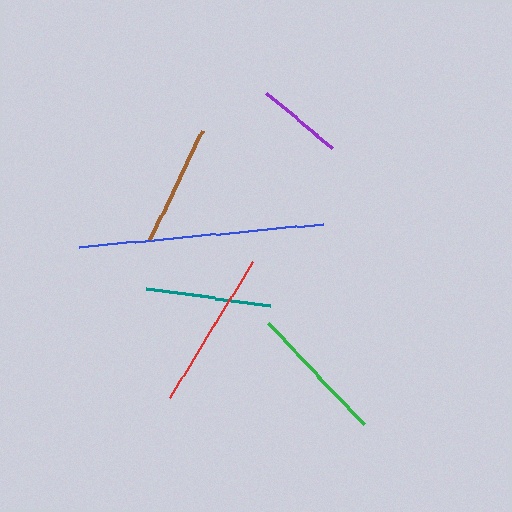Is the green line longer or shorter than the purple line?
The green line is longer than the purple line.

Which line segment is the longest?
The blue line is the longest at approximately 246 pixels.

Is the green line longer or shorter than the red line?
The red line is longer than the green line.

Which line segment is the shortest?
The purple line is the shortest at approximately 86 pixels.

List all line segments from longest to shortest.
From longest to shortest: blue, red, green, teal, brown, purple.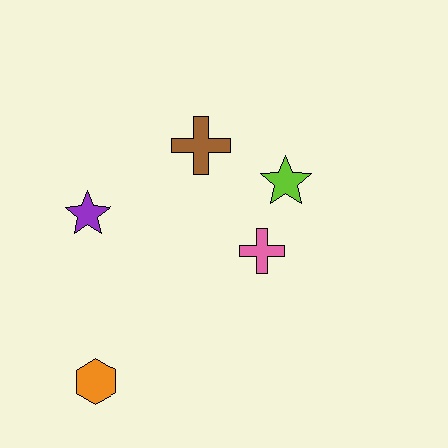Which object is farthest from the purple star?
The lime star is farthest from the purple star.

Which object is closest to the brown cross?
The lime star is closest to the brown cross.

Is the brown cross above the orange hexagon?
Yes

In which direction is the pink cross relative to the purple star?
The pink cross is to the right of the purple star.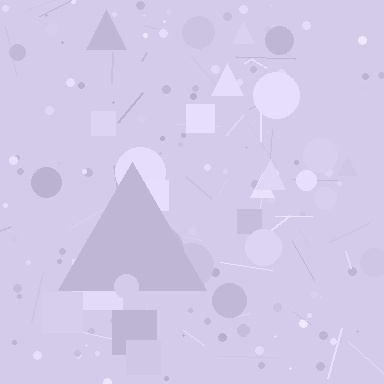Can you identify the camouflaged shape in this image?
The camouflaged shape is a triangle.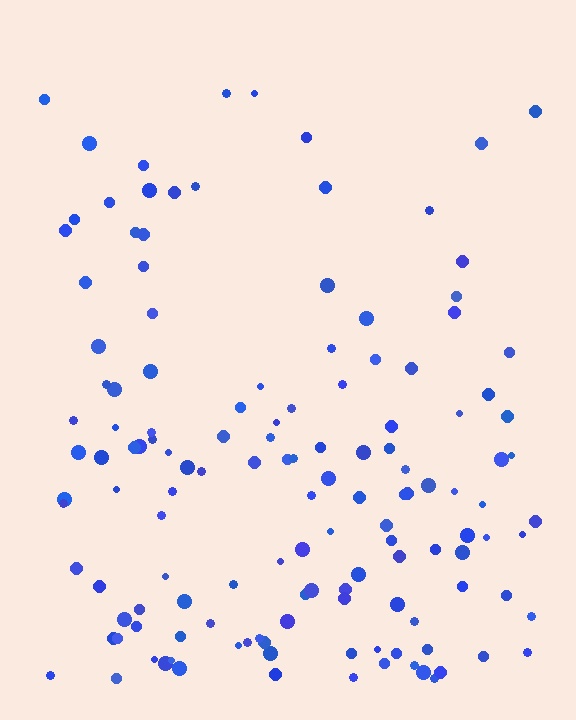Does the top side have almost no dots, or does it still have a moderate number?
Still a moderate number, just noticeably fewer than the bottom.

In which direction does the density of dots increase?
From top to bottom, with the bottom side densest.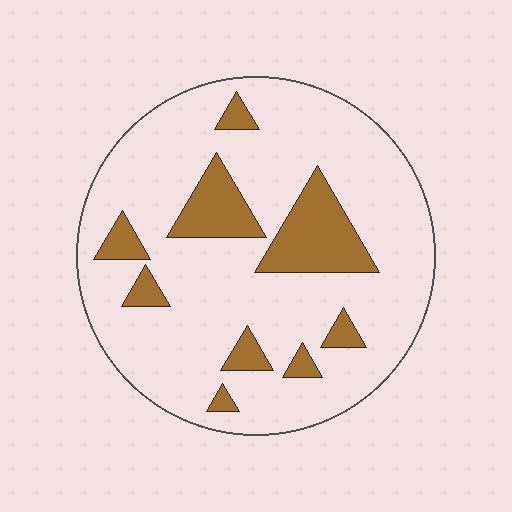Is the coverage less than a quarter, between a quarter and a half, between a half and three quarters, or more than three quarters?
Less than a quarter.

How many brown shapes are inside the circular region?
9.